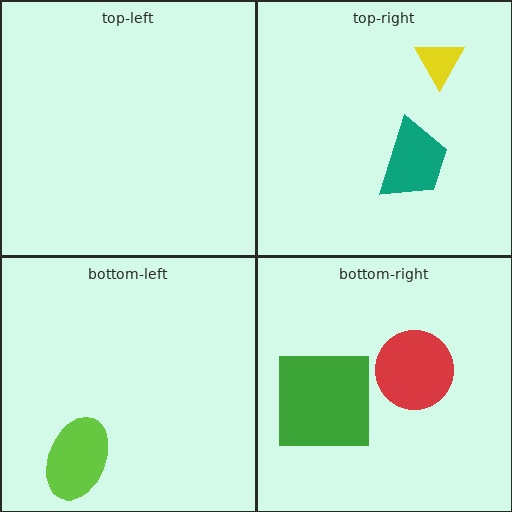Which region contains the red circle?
The bottom-right region.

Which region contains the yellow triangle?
The top-right region.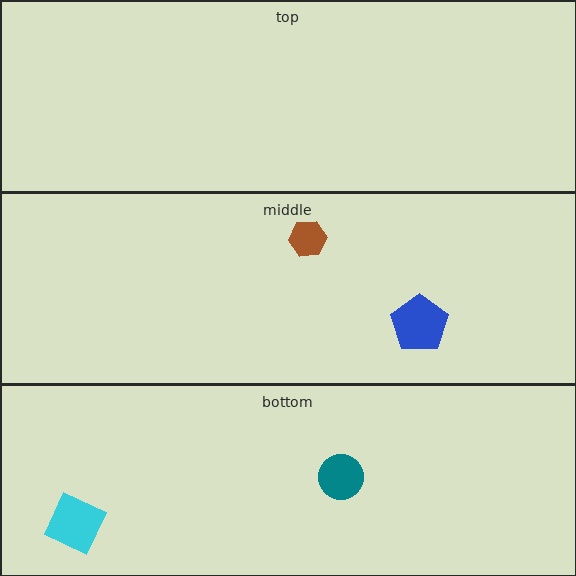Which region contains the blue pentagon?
The middle region.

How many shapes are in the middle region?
2.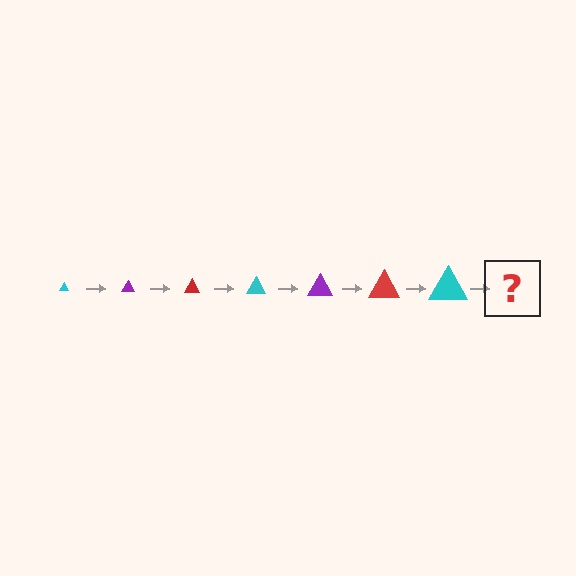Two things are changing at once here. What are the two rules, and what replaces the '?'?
The two rules are that the triangle grows larger each step and the color cycles through cyan, purple, and red. The '?' should be a purple triangle, larger than the previous one.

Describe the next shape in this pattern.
It should be a purple triangle, larger than the previous one.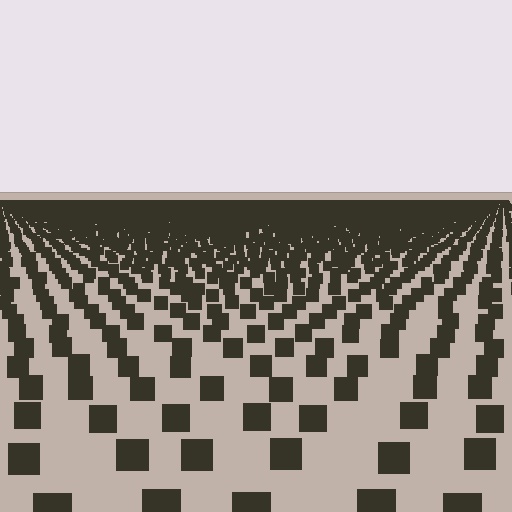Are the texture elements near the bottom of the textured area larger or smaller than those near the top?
Larger. Near the bottom, elements are closer to the viewer and appear at a bigger on-screen size.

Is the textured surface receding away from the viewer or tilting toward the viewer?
The surface is receding away from the viewer. Texture elements get smaller and denser toward the top.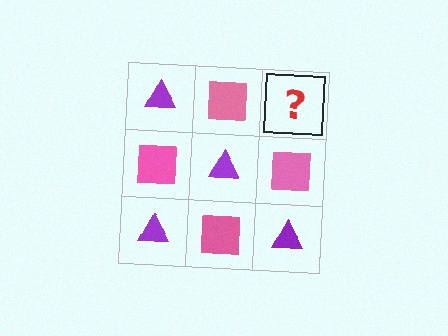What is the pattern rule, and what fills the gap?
The rule is that it alternates purple triangle and pink square in a checkerboard pattern. The gap should be filled with a purple triangle.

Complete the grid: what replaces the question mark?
The question mark should be replaced with a purple triangle.